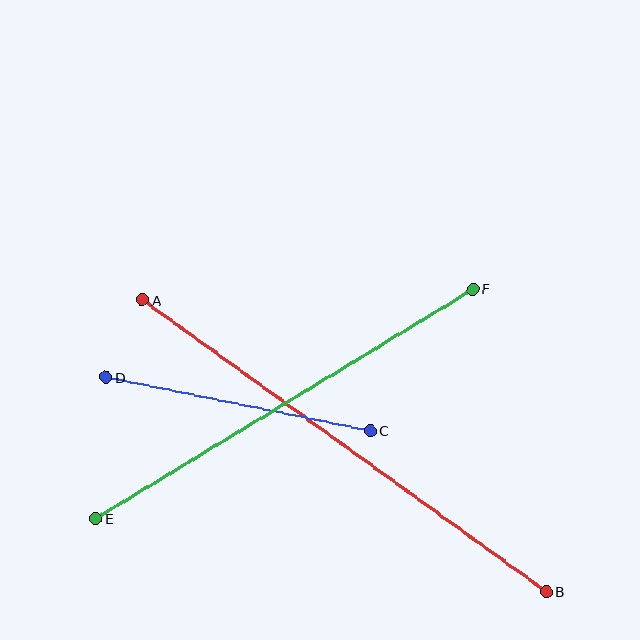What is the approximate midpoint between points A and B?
The midpoint is at approximately (345, 446) pixels.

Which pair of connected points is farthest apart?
Points A and B are farthest apart.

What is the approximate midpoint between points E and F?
The midpoint is at approximately (284, 404) pixels.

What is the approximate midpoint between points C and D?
The midpoint is at approximately (238, 404) pixels.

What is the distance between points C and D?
The distance is approximately 270 pixels.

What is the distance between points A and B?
The distance is approximately 498 pixels.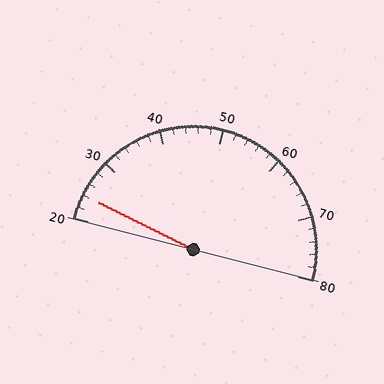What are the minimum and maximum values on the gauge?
The gauge ranges from 20 to 80.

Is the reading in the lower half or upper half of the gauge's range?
The reading is in the lower half of the range (20 to 80).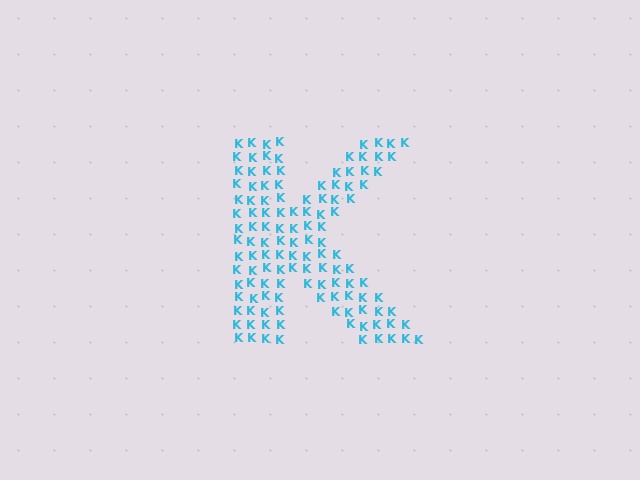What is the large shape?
The large shape is the letter K.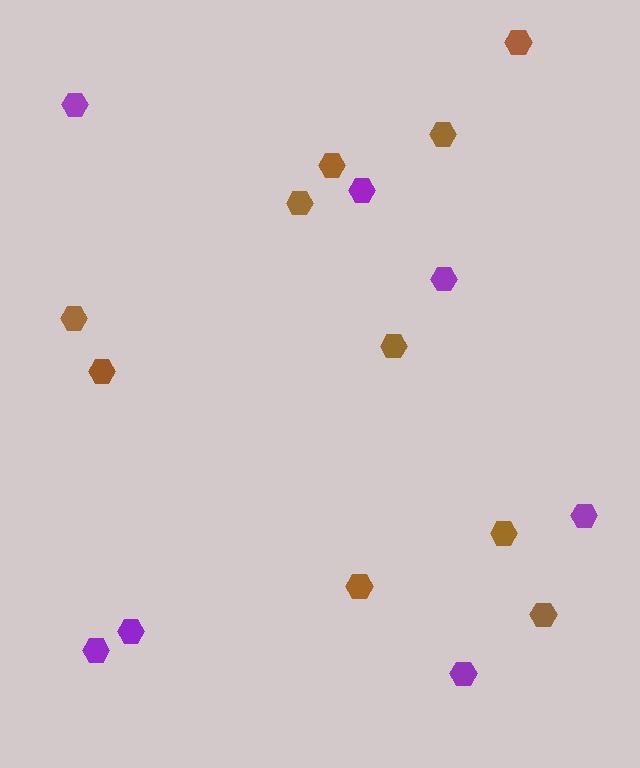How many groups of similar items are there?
There are 2 groups: one group of brown hexagons (10) and one group of purple hexagons (7).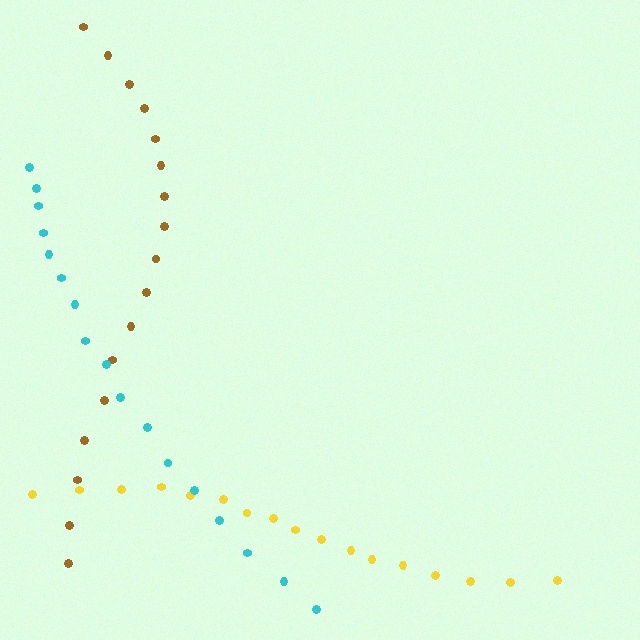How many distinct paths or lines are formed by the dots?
There are 3 distinct paths.